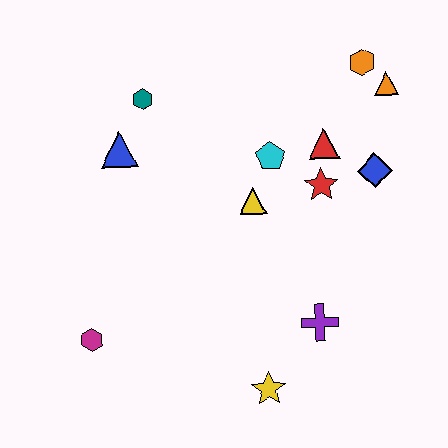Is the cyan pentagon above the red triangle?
No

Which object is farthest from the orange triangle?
The magenta hexagon is farthest from the orange triangle.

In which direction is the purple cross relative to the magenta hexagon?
The purple cross is to the right of the magenta hexagon.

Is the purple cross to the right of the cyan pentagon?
Yes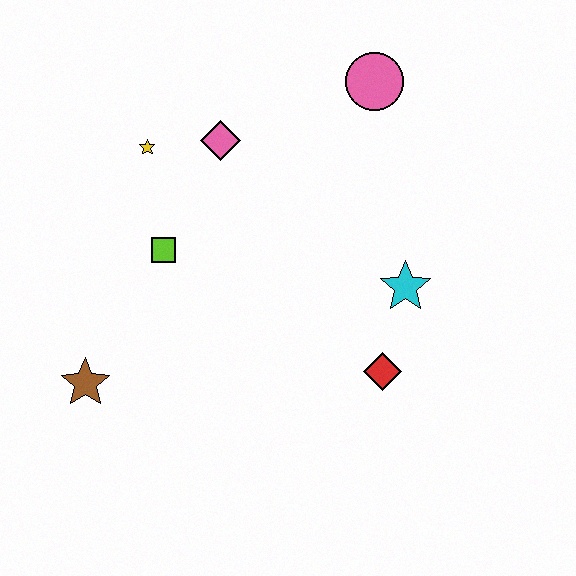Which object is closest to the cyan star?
The red diamond is closest to the cyan star.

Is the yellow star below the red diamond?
No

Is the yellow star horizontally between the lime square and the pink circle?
No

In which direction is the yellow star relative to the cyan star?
The yellow star is to the left of the cyan star.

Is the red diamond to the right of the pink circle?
Yes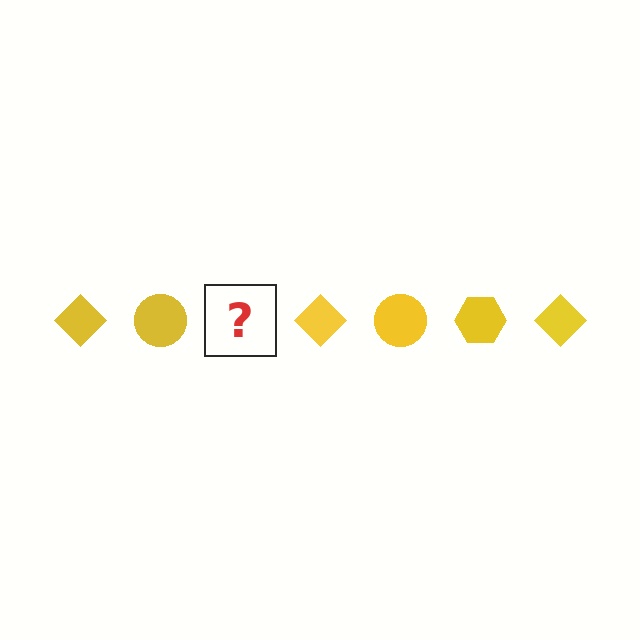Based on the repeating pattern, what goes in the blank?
The blank should be a yellow hexagon.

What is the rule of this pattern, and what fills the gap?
The rule is that the pattern cycles through diamond, circle, hexagon shapes in yellow. The gap should be filled with a yellow hexagon.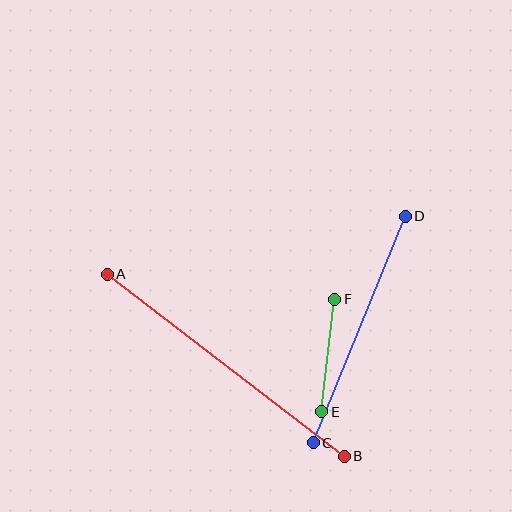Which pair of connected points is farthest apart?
Points A and B are farthest apart.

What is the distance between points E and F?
The distance is approximately 113 pixels.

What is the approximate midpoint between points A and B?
The midpoint is at approximately (226, 365) pixels.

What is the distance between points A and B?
The distance is approximately 299 pixels.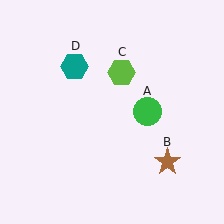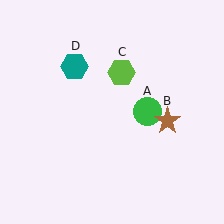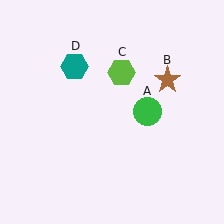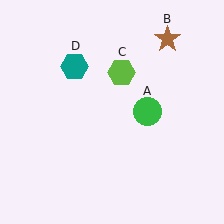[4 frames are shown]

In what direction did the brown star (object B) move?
The brown star (object B) moved up.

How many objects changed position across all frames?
1 object changed position: brown star (object B).